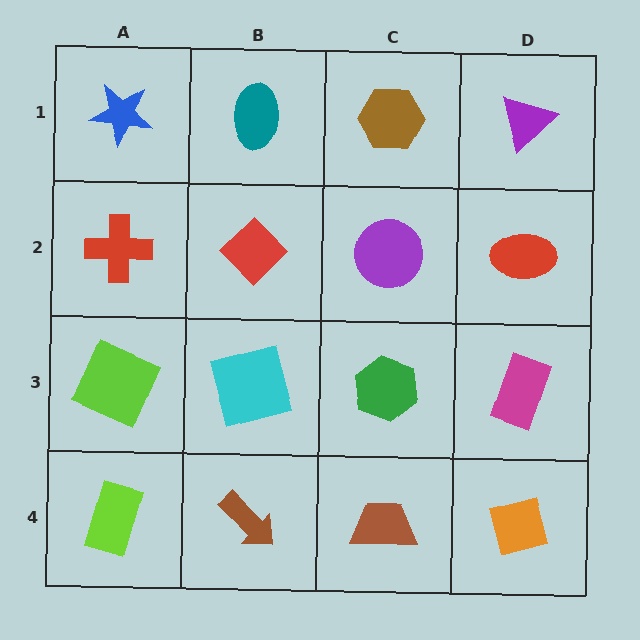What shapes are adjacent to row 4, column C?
A green hexagon (row 3, column C), a brown arrow (row 4, column B), an orange square (row 4, column D).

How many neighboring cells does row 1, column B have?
3.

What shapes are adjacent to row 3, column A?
A red cross (row 2, column A), a lime rectangle (row 4, column A), a cyan square (row 3, column B).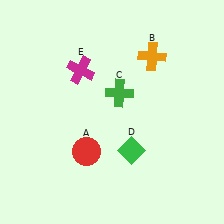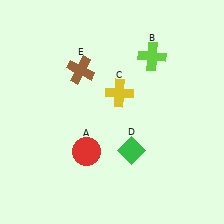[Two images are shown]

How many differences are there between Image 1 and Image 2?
There are 3 differences between the two images.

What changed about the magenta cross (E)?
In Image 1, E is magenta. In Image 2, it changed to brown.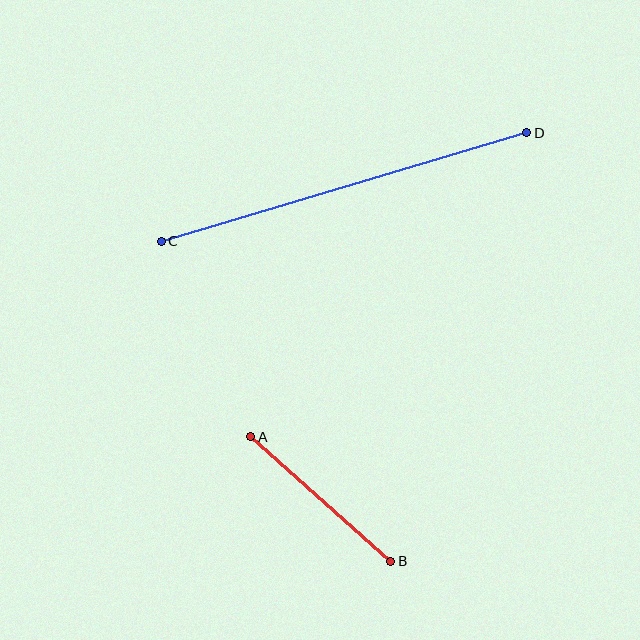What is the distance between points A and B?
The distance is approximately 187 pixels.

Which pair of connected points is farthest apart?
Points C and D are farthest apart.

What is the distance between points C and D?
The distance is approximately 381 pixels.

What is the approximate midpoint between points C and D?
The midpoint is at approximately (344, 187) pixels.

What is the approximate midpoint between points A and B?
The midpoint is at approximately (321, 499) pixels.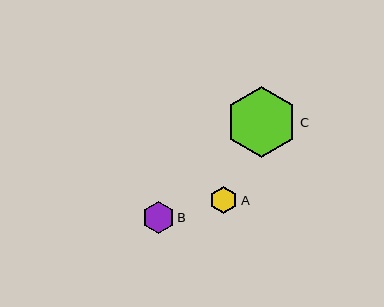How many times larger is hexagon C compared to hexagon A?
Hexagon C is approximately 2.6 times the size of hexagon A.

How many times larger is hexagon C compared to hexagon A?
Hexagon C is approximately 2.6 times the size of hexagon A.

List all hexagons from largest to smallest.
From largest to smallest: C, B, A.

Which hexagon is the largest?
Hexagon C is the largest with a size of approximately 71 pixels.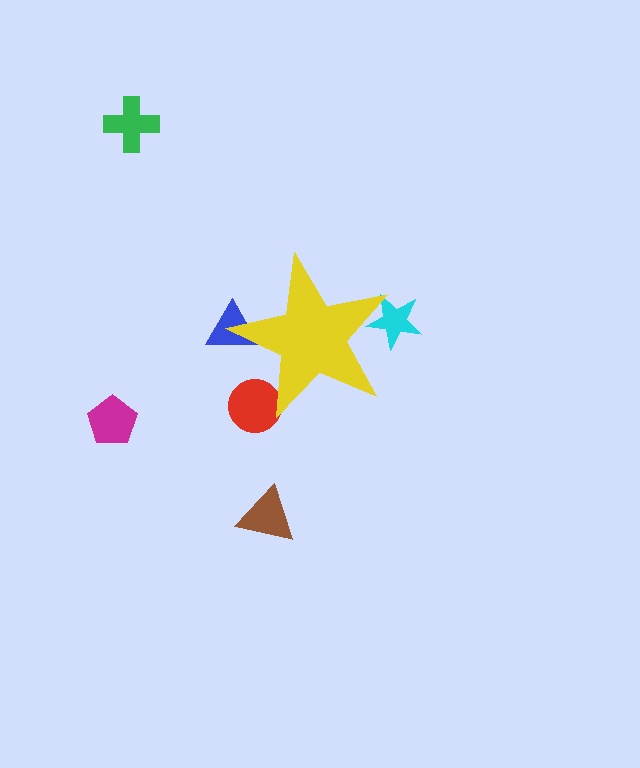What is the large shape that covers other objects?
A yellow star.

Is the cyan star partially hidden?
Yes, the cyan star is partially hidden behind the yellow star.